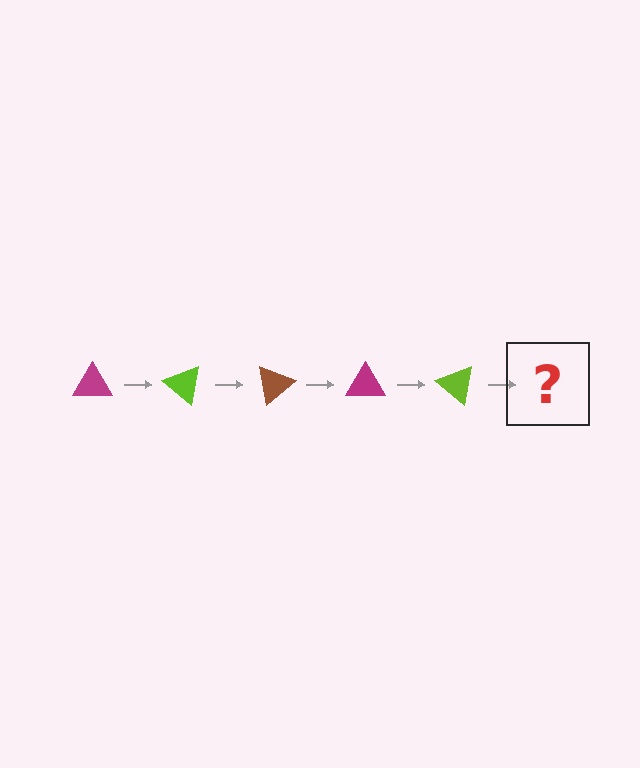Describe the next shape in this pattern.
It should be a brown triangle, rotated 200 degrees from the start.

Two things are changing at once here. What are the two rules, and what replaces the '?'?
The two rules are that it rotates 40 degrees each step and the color cycles through magenta, lime, and brown. The '?' should be a brown triangle, rotated 200 degrees from the start.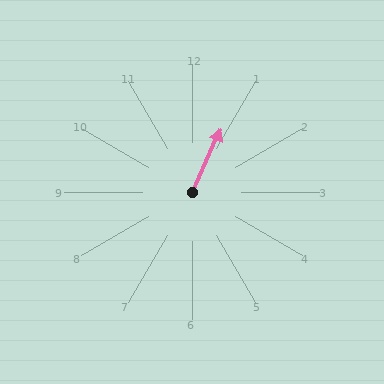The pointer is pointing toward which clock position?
Roughly 1 o'clock.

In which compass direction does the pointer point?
Northeast.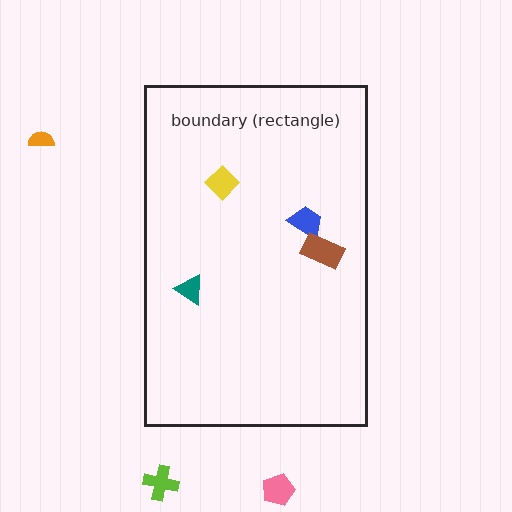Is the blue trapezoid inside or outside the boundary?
Inside.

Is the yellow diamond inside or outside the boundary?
Inside.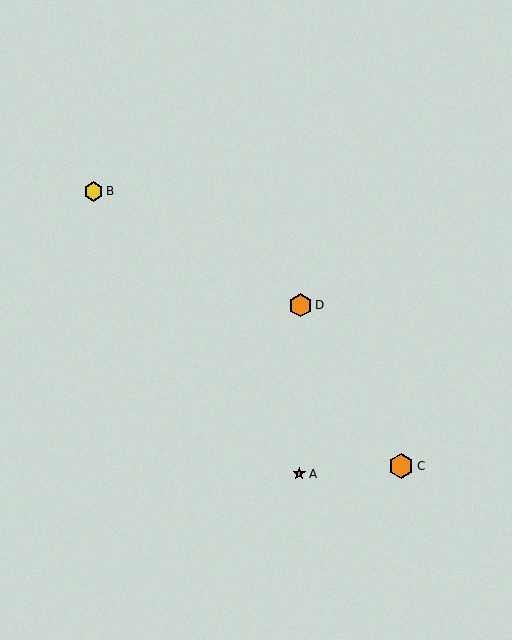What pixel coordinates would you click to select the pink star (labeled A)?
Click at (299, 474) to select the pink star A.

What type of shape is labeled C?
Shape C is an orange hexagon.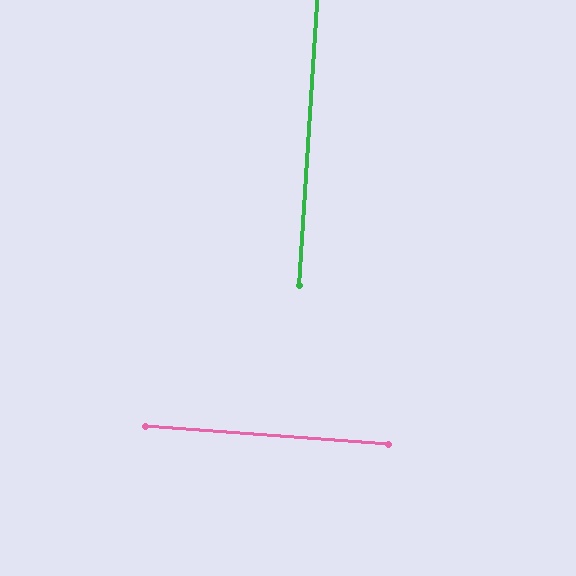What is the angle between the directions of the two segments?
Approximately 89 degrees.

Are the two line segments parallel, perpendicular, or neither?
Perpendicular — they meet at approximately 89°.